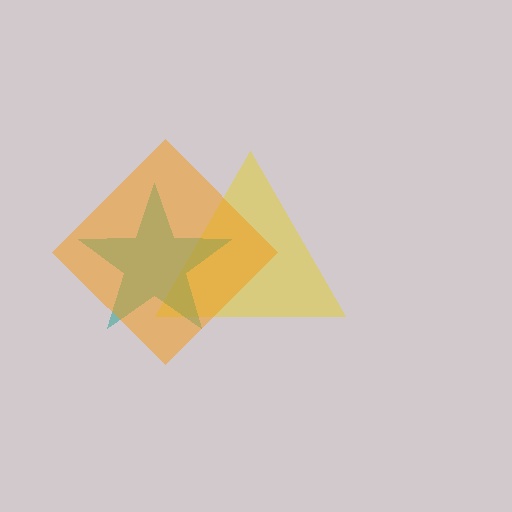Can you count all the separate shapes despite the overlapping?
Yes, there are 3 separate shapes.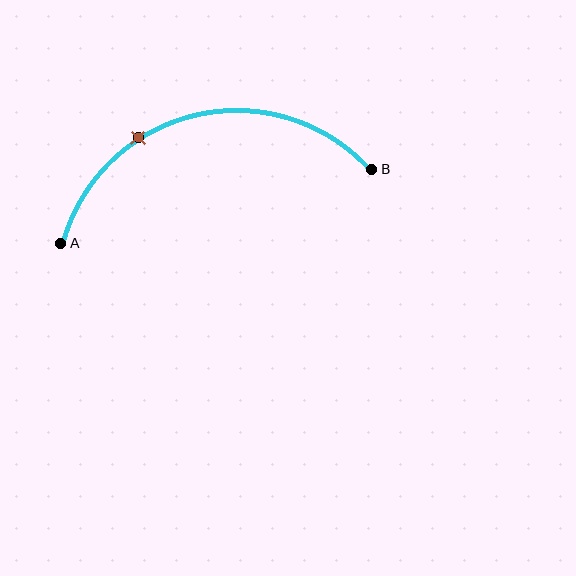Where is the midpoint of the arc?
The arc midpoint is the point on the curve farthest from the straight line joining A and B. It sits above that line.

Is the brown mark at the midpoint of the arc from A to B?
No. The brown mark lies on the arc but is closer to endpoint A. The arc midpoint would be at the point on the curve equidistant along the arc from both A and B.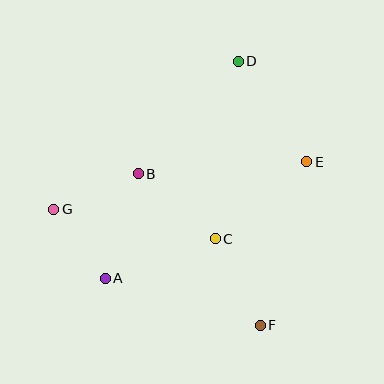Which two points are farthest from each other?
Points D and F are farthest from each other.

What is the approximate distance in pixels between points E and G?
The distance between E and G is approximately 258 pixels.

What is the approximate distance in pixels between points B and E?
The distance between B and E is approximately 169 pixels.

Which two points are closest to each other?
Points A and G are closest to each other.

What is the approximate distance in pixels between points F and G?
The distance between F and G is approximately 237 pixels.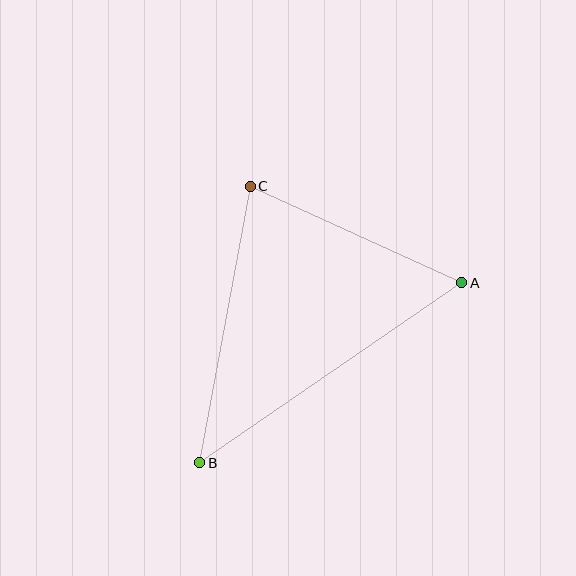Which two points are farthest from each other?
Points A and B are farthest from each other.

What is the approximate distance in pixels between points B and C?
The distance between B and C is approximately 281 pixels.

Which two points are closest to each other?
Points A and C are closest to each other.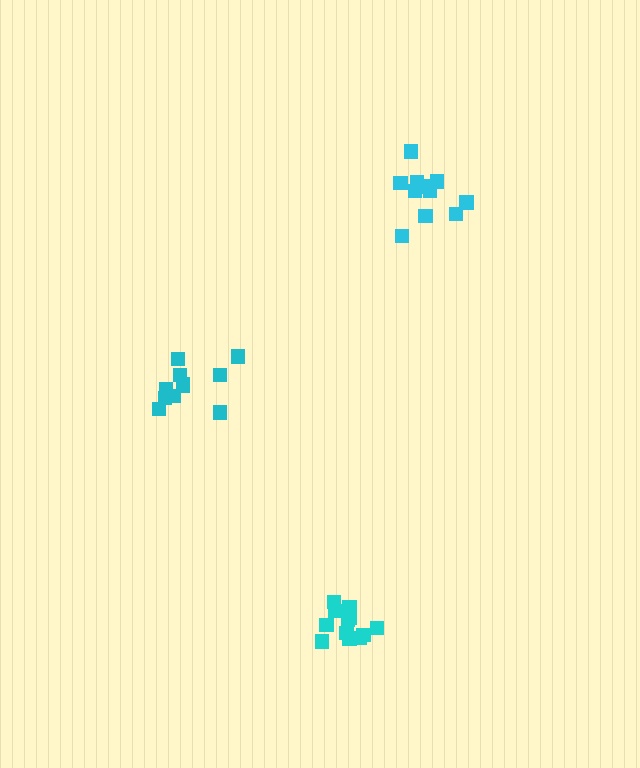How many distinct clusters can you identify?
There are 3 distinct clusters.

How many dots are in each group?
Group 1: 11 dots, Group 2: 12 dots, Group 3: 12 dots (35 total).